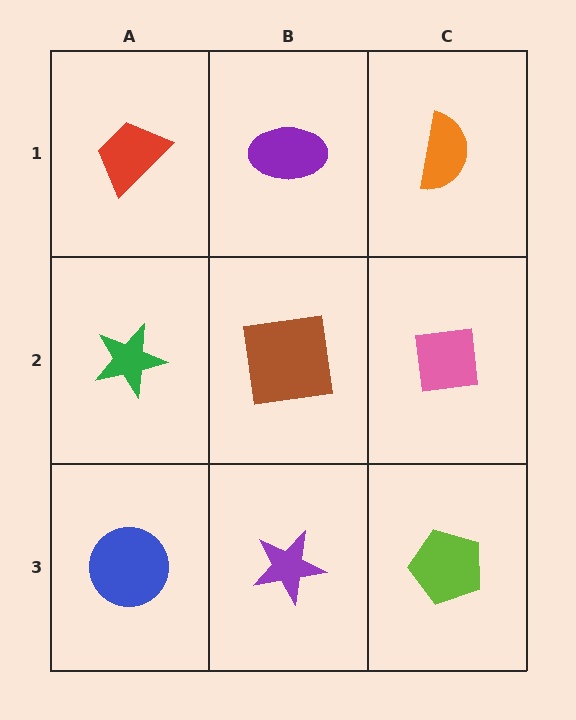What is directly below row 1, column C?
A pink square.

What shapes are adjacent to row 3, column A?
A green star (row 2, column A), a purple star (row 3, column B).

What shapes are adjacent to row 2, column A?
A red trapezoid (row 1, column A), a blue circle (row 3, column A), a brown square (row 2, column B).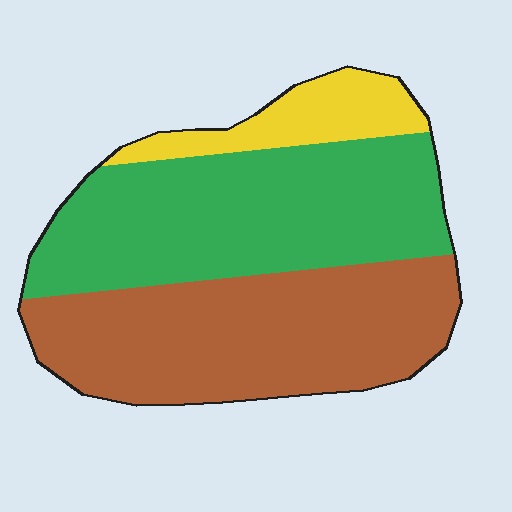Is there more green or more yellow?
Green.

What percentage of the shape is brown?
Brown covers roughly 45% of the shape.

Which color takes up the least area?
Yellow, at roughly 10%.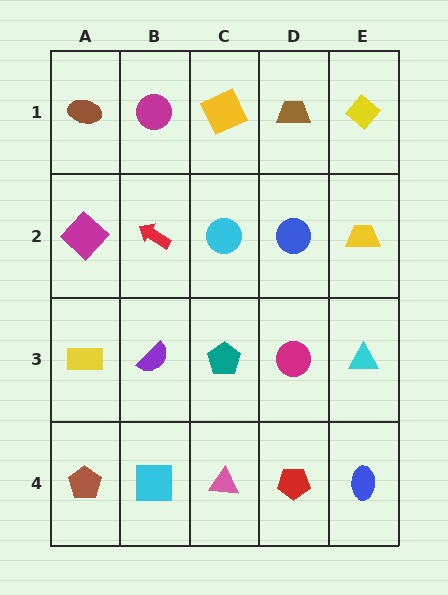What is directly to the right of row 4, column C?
A red pentagon.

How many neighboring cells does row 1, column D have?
3.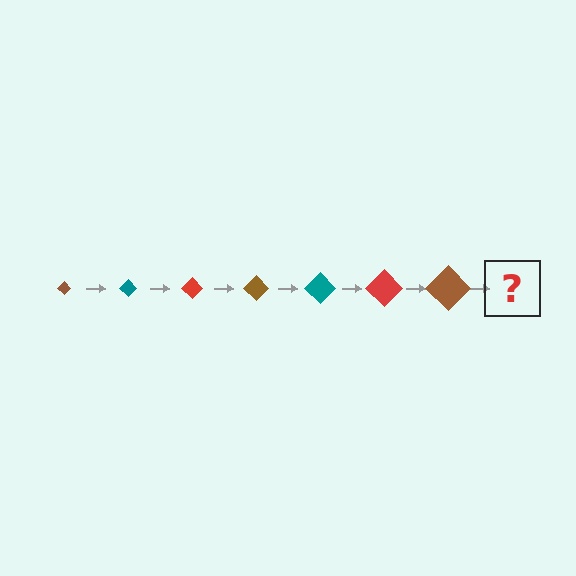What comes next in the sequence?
The next element should be a teal diamond, larger than the previous one.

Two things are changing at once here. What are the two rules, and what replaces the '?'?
The two rules are that the diamond grows larger each step and the color cycles through brown, teal, and red. The '?' should be a teal diamond, larger than the previous one.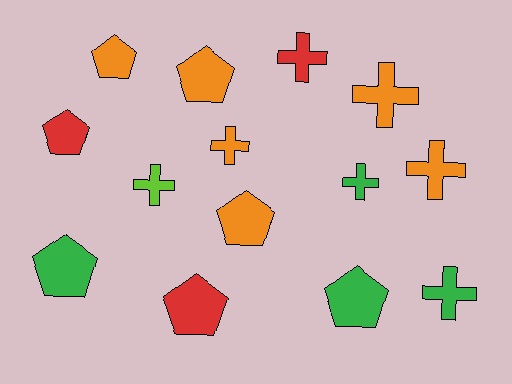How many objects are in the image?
There are 14 objects.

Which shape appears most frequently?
Cross, with 7 objects.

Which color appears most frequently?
Orange, with 6 objects.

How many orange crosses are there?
There are 3 orange crosses.